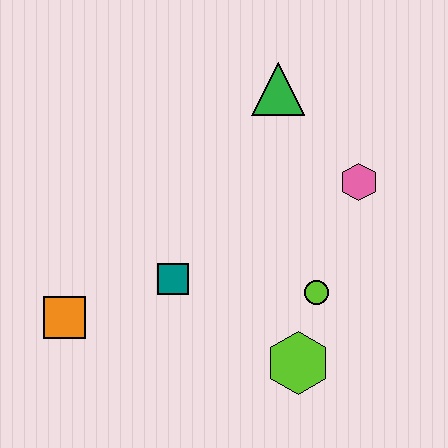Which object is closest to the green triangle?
The pink hexagon is closest to the green triangle.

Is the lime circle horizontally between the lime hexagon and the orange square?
No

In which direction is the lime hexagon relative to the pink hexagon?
The lime hexagon is below the pink hexagon.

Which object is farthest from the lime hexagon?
The green triangle is farthest from the lime hexagon.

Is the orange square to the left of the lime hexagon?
Yes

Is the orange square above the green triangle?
No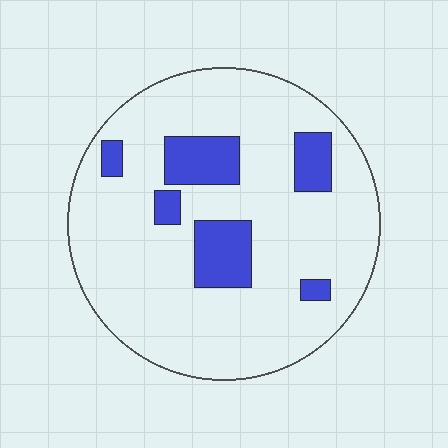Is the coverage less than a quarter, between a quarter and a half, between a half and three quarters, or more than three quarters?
Less than a quarter.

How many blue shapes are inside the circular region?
6.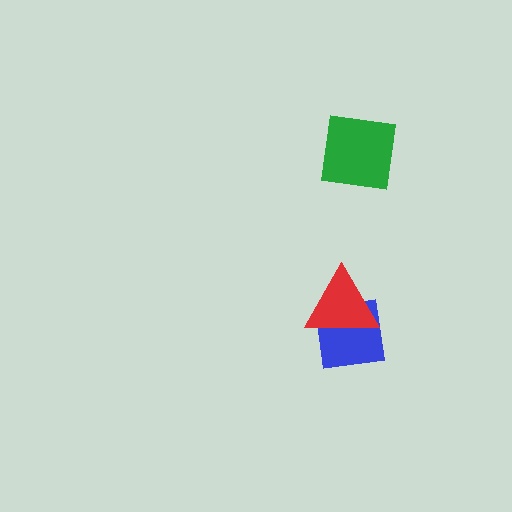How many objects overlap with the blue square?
1 object overlaps with the blue square.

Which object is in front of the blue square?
The red triangle is in front of the blue square.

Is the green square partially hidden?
No, no other shape covers it.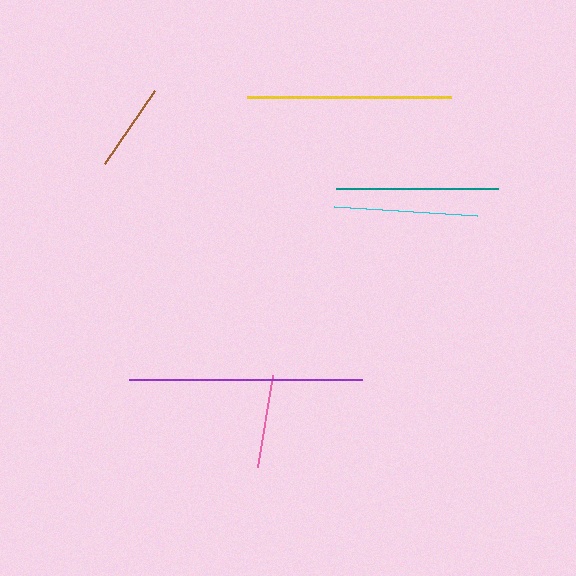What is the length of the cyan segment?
The cyan segment is approximately 144 pixels long.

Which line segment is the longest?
The purple line is the longest at approximately 233 pixels.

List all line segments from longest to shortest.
From longest to shortest: purple, yellow, teal, cyan, pink, brown.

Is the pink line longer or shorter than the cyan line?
The cyan line is longer than the pink line.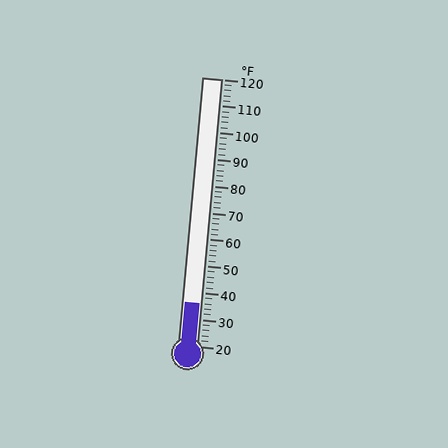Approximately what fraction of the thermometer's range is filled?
The thermometer is filled to approximately 15% of its range.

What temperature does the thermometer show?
The thermometer shows approximately 36°F.